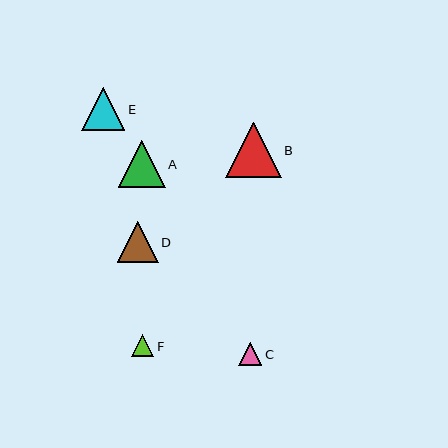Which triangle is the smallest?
Triangle F is the smallest with a size of approximately 22 pixels.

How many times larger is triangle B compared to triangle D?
Triangle B is approximately 1.3 times the size of triangle D.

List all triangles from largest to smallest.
From largest to smallest: B, A, E, D, C, F.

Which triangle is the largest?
Triangle B is the largest with a size of approximately 55 pixels.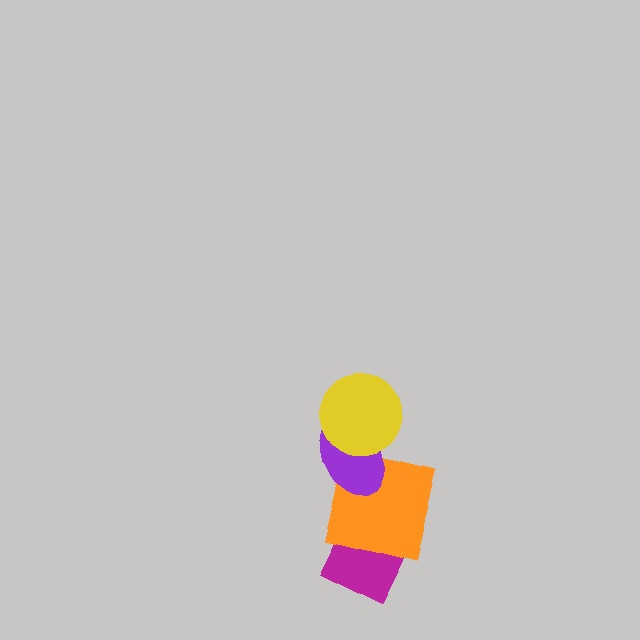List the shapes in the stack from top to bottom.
From top to bottom: the yellow circle, the purple ellipse, the orange square, the magenta diamond.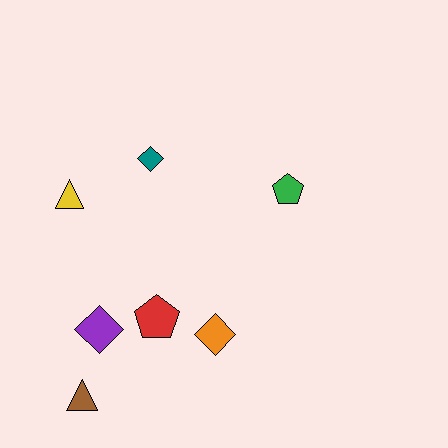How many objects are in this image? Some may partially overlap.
There are 7 objects.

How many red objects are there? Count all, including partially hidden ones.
There is 1 red object.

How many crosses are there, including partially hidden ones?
There are no crosses.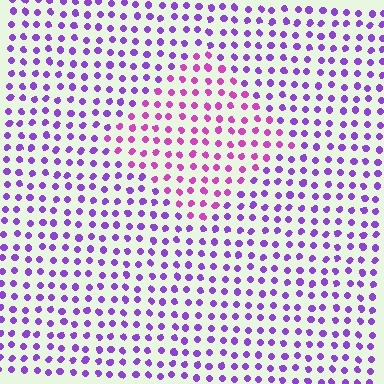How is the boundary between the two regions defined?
The boundary is defined purely by a slight shift in hue (about 36 degrees). Spacing, size, and orientation are identical on both sides.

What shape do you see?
I see a diamond.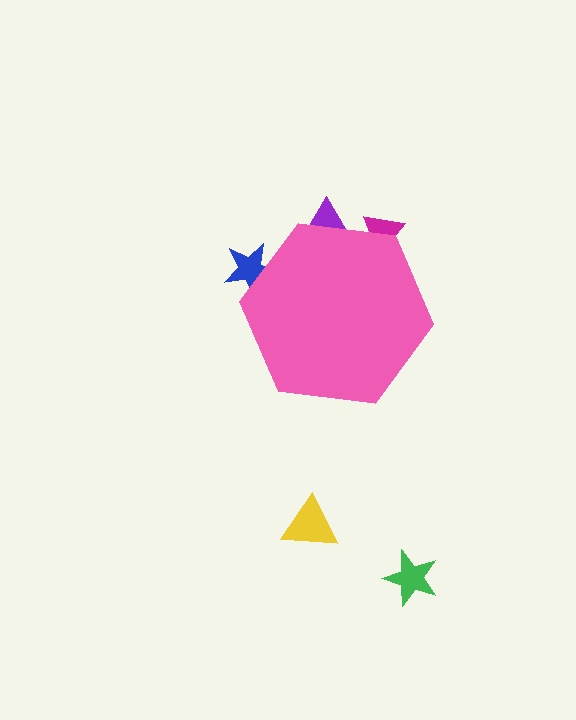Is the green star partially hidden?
No, the green star is fully visible.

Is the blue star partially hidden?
Yes, the blue star is partially hidden behind the pink hexagon.